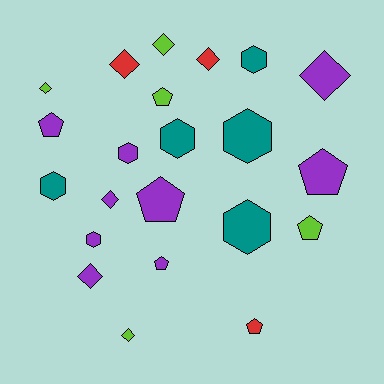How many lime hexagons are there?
There are no lime hexagons.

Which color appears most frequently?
Purple, with 9 objects.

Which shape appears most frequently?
Diamond, with 8 objects.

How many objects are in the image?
There are 22 objects.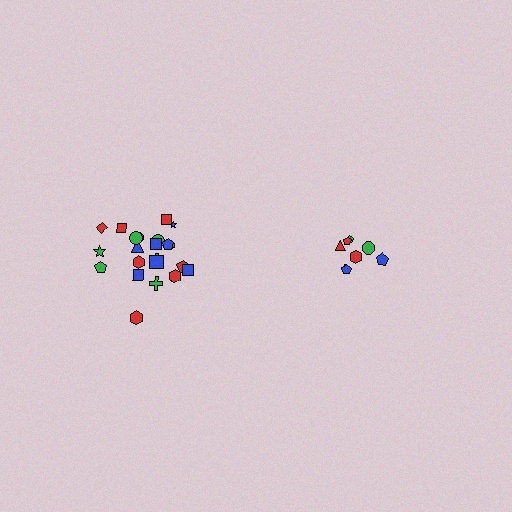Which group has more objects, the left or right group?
The left group.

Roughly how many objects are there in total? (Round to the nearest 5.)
Roughly 30 objects in total.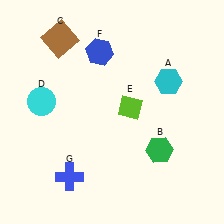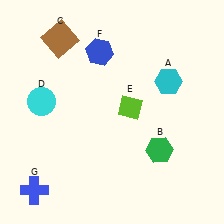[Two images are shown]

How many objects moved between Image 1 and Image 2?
1 object moved between the two images.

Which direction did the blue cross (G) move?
The blue cross (G) moved left.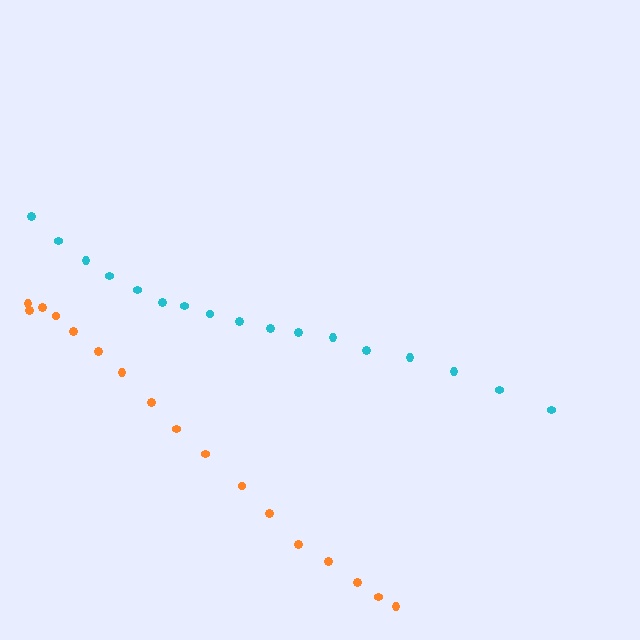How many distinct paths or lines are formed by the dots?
There are 2 distinct paths.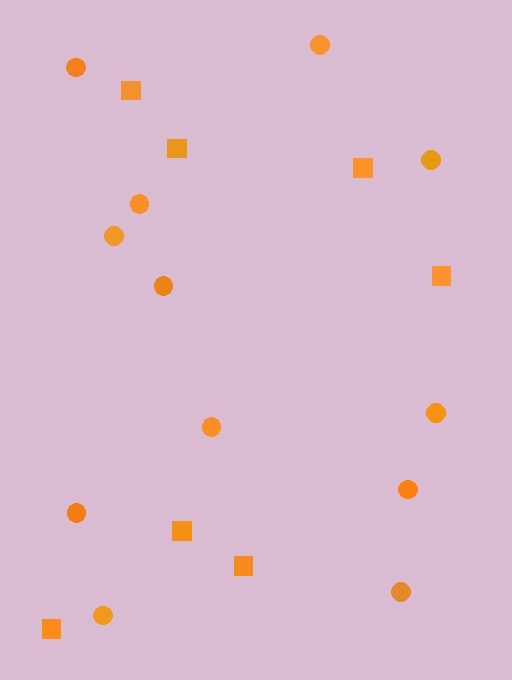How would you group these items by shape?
There are 2 groups: one group of circles (12) and one group of squares (7).